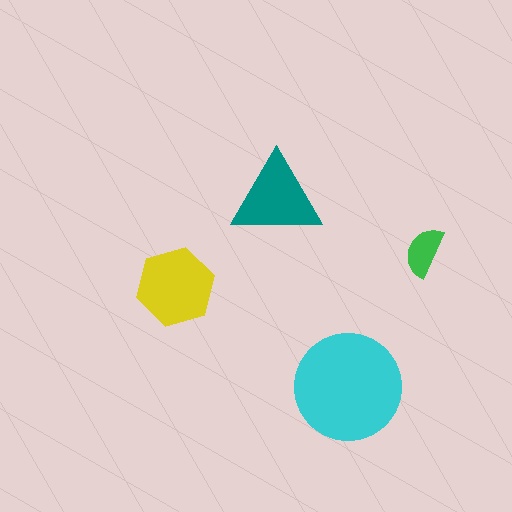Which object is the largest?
The cyan circle.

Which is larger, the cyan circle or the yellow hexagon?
The cyan circle.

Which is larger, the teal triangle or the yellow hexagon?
The yellow hexagon.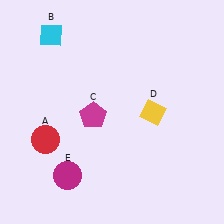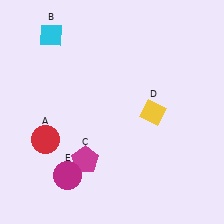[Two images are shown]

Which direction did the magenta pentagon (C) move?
The magenta pentagon (C) moved down.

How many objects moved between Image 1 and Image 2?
1 object moved between the two images.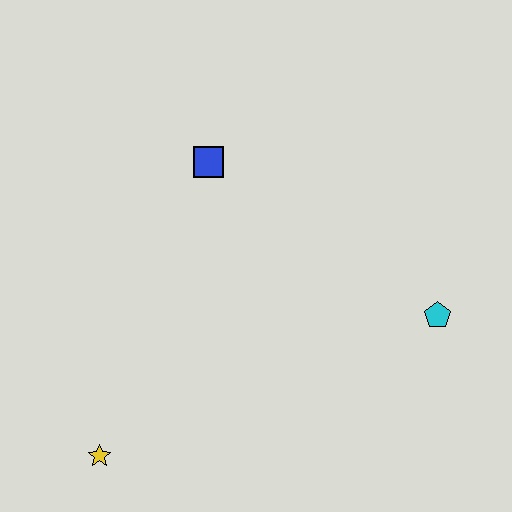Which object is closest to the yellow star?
The blue square is closest to the yellow star.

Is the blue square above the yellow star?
Yes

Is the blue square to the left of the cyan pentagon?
Yes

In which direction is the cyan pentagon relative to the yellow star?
The cyan pentagon is to the right of the yellow star.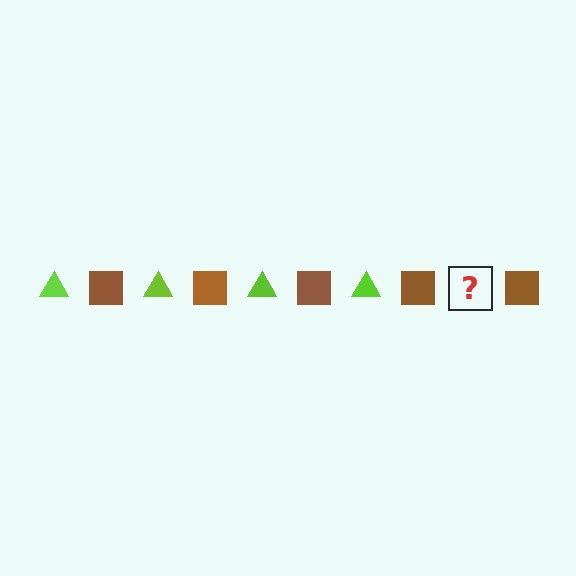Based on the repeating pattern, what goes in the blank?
The blank should be a lime triangle.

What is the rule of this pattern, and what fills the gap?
The rule is that the pattern alternates between lime triangle and brown square. The gap should be filled with a lime triangle.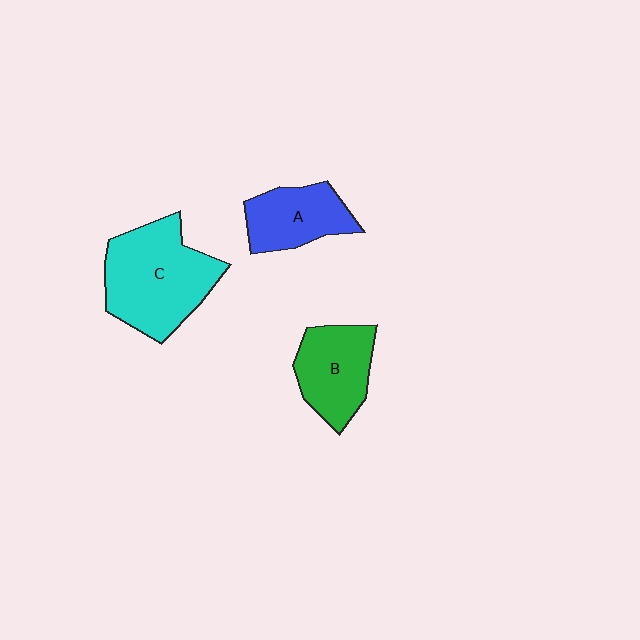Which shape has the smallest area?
Shape A (blue).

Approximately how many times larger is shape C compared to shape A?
Approximately 1.7 times.